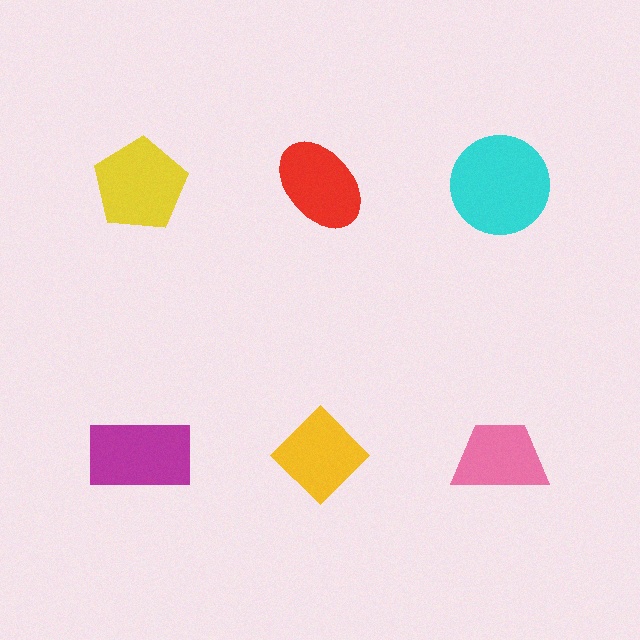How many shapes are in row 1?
3 shapes.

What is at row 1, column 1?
A yellow pentagon.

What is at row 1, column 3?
A cyan circle.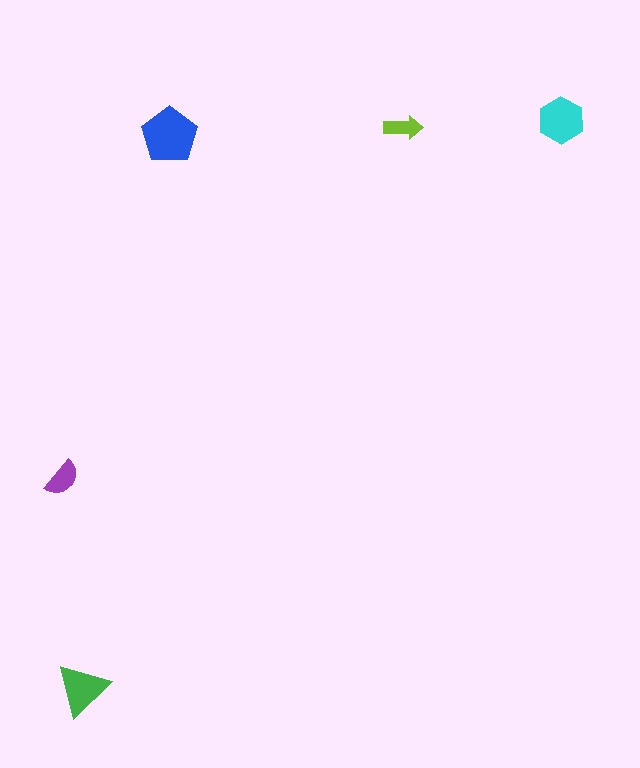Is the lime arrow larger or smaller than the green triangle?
Smaller.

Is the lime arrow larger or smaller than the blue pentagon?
Smaller.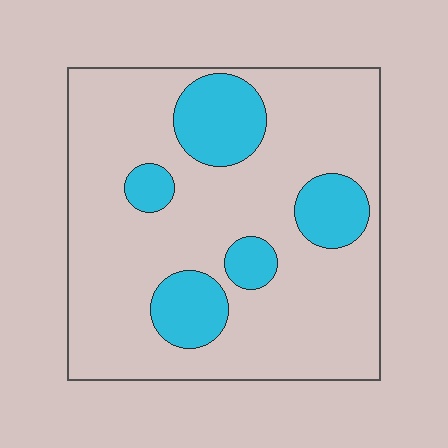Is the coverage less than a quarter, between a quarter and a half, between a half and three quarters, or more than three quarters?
Less than a quarter.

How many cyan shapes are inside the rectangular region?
5.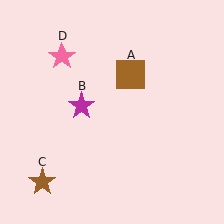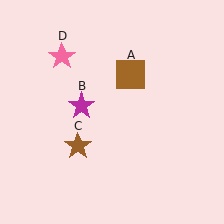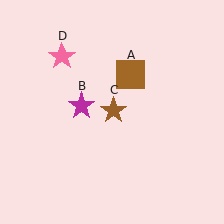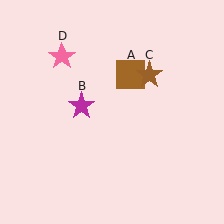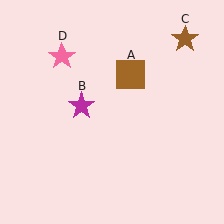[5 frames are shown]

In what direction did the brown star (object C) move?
The brown star (object C) moved up and to the right.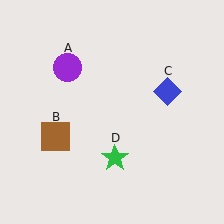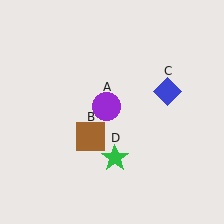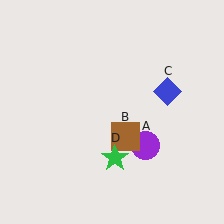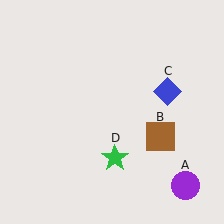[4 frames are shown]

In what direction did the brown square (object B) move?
The brown square (object B) moved right.